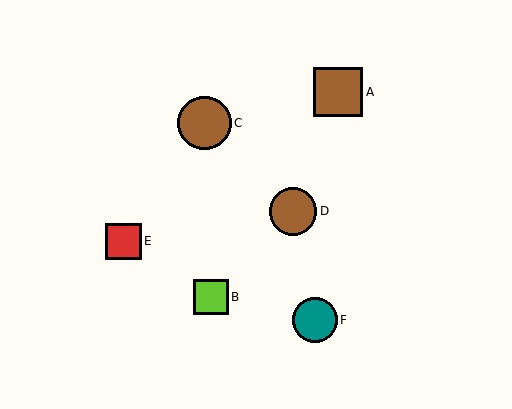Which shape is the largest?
The brown circle (labeled C) is the largest.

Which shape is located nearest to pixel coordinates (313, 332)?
The teal circle (labeled F) at (315, 320) is nearest to that location.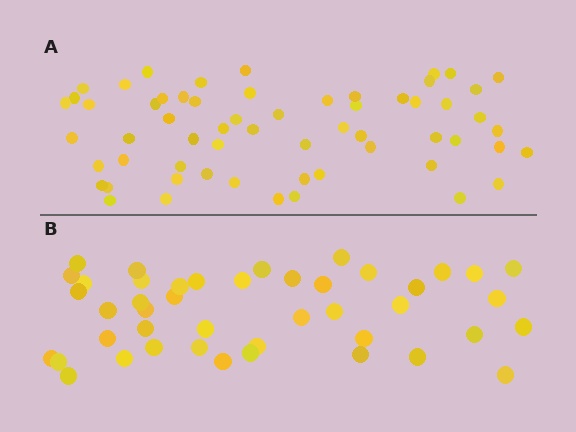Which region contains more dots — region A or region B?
Region A (the top region) has more dots.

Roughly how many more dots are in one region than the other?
Region A has approximately 15 more dots than region B.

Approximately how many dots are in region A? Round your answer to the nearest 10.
About 60 dots.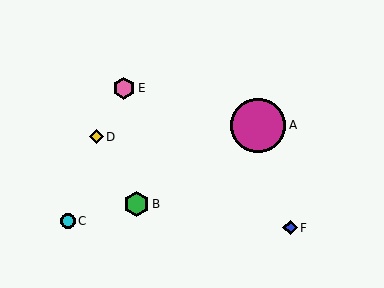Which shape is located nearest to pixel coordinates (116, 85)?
The pink hexagon (labeled E) at (124, 88) is nearest to that location.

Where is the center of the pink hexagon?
The center of the pink hexagon is at (124, 88).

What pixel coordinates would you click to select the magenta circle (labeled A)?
Click at (258, 125) to select the magenta circle A.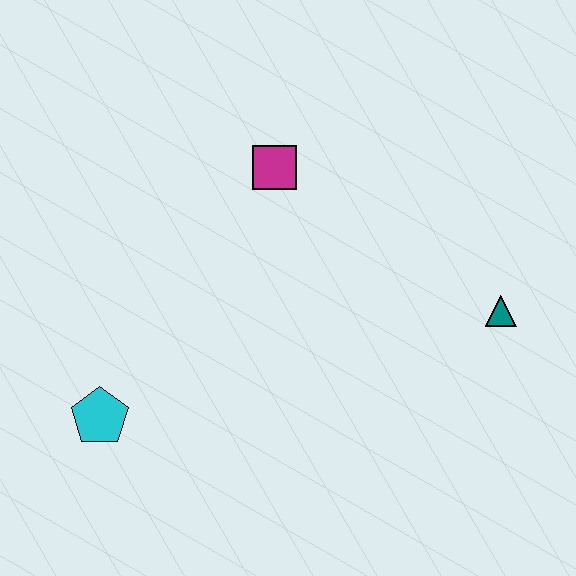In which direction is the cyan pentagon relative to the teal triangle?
The cyan pentagon is to the left of the teal triangle.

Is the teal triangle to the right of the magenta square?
Yes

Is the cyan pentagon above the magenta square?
No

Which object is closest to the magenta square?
The teal triangle is closest to the magenta square.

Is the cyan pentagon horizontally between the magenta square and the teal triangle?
No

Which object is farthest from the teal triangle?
The cyan pentagon is farthest from the teal triangle.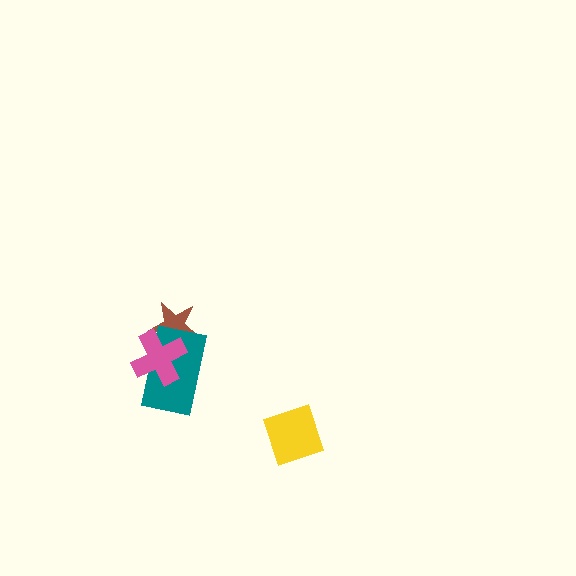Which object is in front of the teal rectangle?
The pink cross is in front of the teal rectangle.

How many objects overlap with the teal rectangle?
2 objects overlap with the teal rectangle.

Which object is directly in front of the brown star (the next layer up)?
The teal rectangle is directly in front of the brown star.